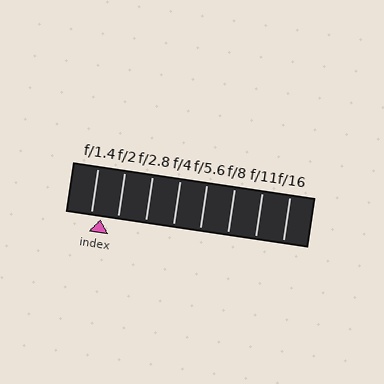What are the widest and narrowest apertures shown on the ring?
The widest aperture shown is f/1.4 and the narrowest is f/16.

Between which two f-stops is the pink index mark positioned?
The index mark is between f/1.4 and f/2.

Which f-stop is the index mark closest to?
The index mark is closest to f/1.4.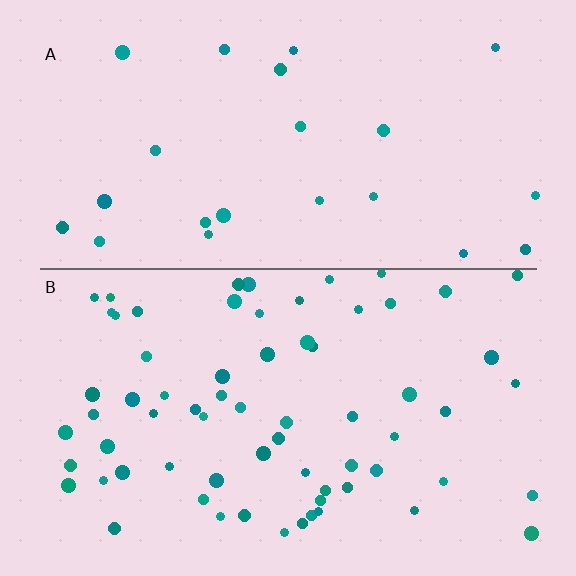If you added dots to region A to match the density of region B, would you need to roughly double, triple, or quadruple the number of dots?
Approximately triple.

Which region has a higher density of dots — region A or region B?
B (the bottom).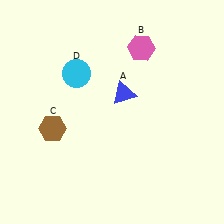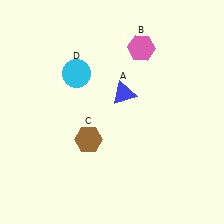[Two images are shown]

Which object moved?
The brown hexagon (C) moved right.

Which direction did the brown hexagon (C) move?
The brown hexagon (C) moved right.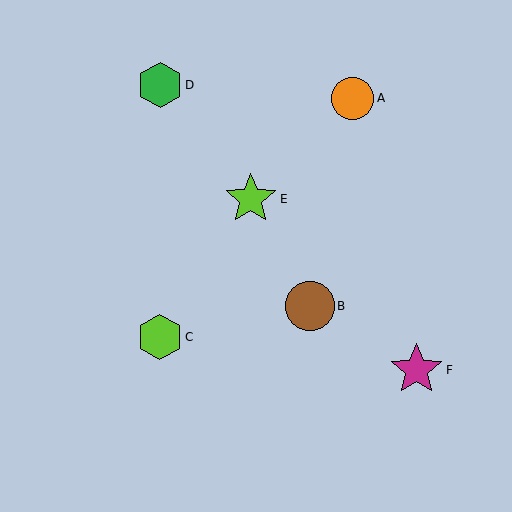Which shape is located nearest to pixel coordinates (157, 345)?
The lime hexagon (labeled C) at (160, 337) is nearest to that location.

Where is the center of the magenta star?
The center of the magenta star is at (417, 370).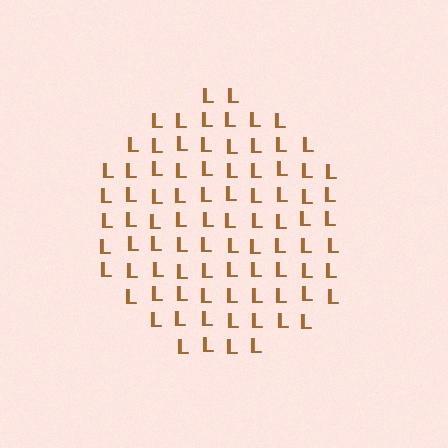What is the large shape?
The large shape is a circle.